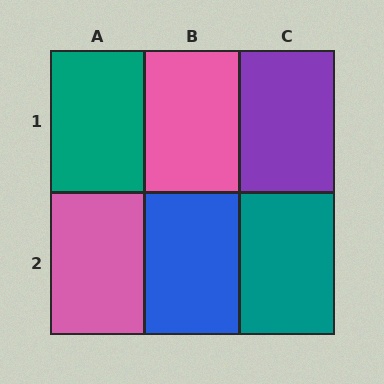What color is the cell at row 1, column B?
Pink.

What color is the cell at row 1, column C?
Purple.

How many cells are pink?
2 cells are pink.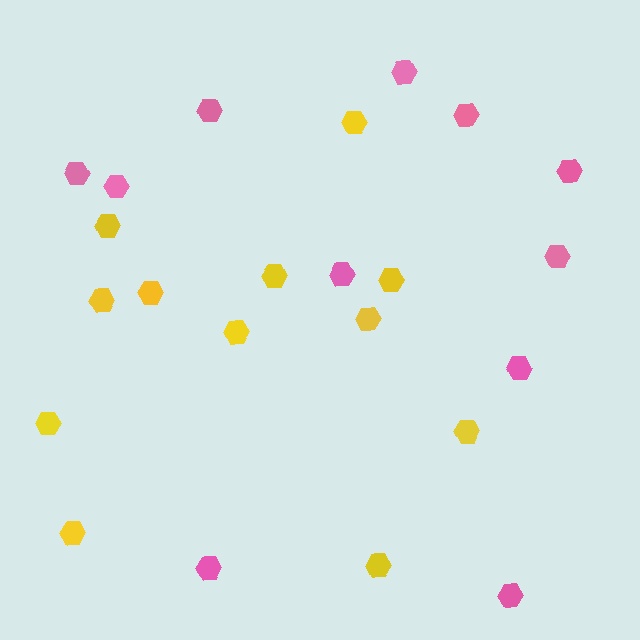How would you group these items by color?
There are 2 groups: one group of yellow hexagons (12) and one group of pink hexagons (11).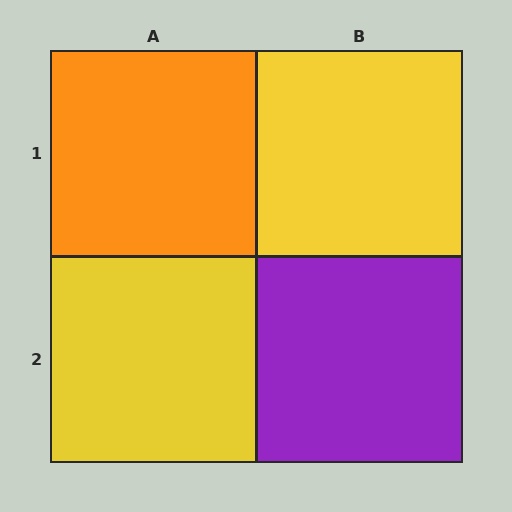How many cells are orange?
1 cell is orange.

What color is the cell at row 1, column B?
Yellow.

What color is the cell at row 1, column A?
Orange.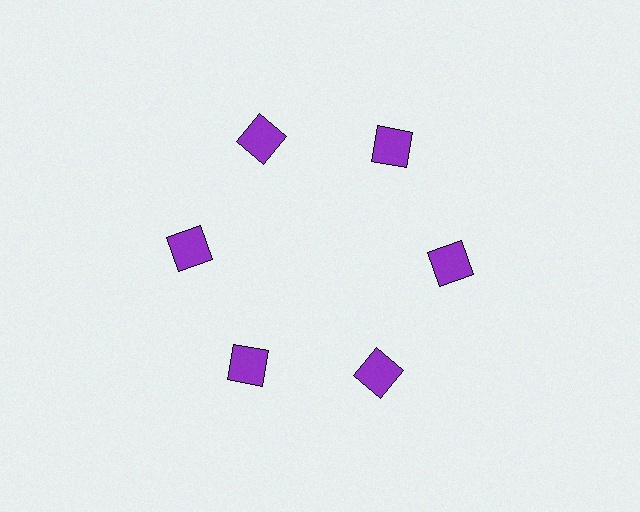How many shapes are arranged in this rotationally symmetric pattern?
There are 6 shapes, arranged in 6 groups of 1.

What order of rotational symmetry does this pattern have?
This pattern has 6-fold rotational symmetry.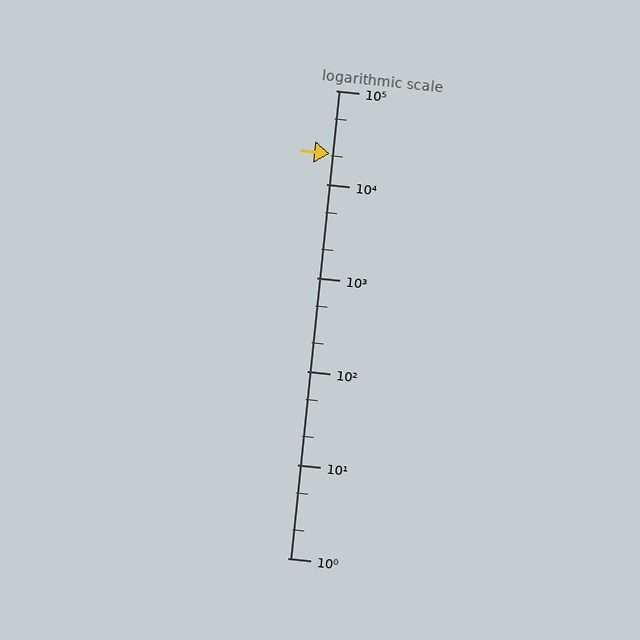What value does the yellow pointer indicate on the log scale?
The pointer indicates approximately 21000.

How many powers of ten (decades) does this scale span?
The scale spans 5 decades, from 1 to 100000.